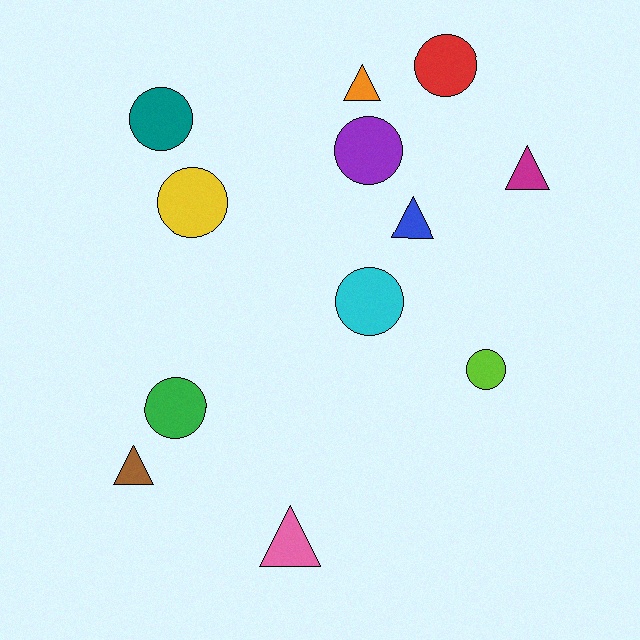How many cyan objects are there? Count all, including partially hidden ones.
There is 1 cyan object.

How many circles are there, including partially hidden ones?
There are 7 circles.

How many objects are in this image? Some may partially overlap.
There are 12 objects.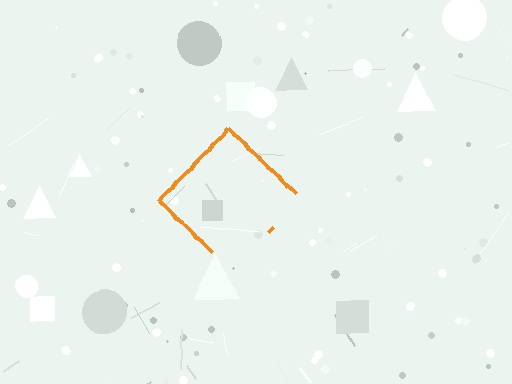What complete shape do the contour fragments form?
The contour fragments form a diamond.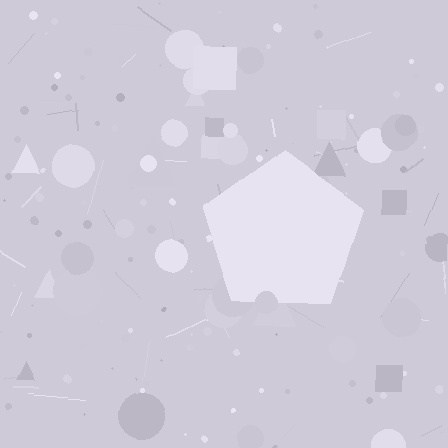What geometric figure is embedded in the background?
A pentagon is embedded in the background.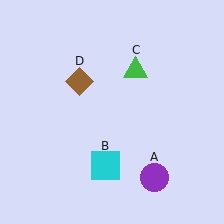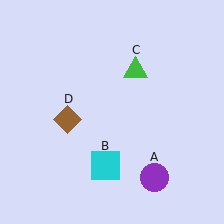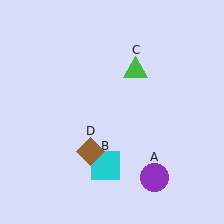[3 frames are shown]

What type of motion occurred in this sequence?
The brown diamond (object D) rotated counterclockwise around the center of the scene.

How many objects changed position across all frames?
1 object changed position: brown diamond (object D).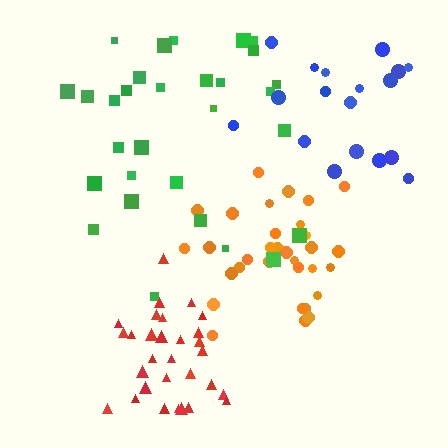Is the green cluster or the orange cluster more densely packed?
Orange.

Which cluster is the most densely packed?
Red.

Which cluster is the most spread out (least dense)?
Blue.